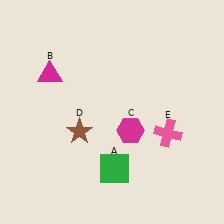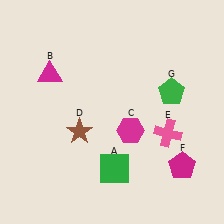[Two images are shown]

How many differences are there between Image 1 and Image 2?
There are 2 differences between the two images.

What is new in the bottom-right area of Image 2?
A magenta pentagon (F) was added in the bottom-right area of Image 2.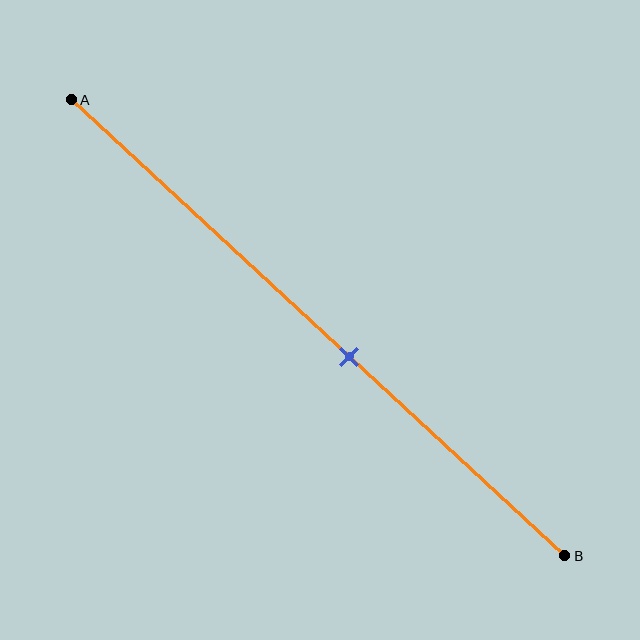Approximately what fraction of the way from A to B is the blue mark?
The blue mark is approximately 55% of the way from A to B.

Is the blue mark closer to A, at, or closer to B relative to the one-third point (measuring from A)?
The blue mark is closer to point B than the one-third point of segment AB.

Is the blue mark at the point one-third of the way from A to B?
No, the mark is at about 55% from A, not at the 33% one-third point.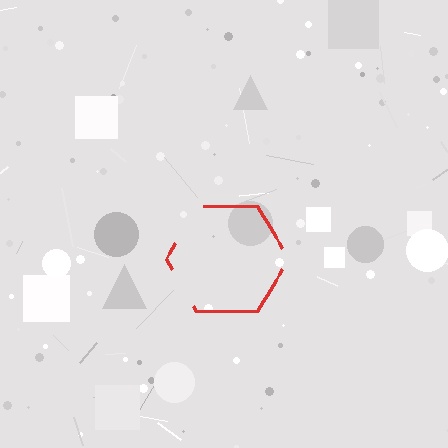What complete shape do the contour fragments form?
The contour fragments form a hexagon.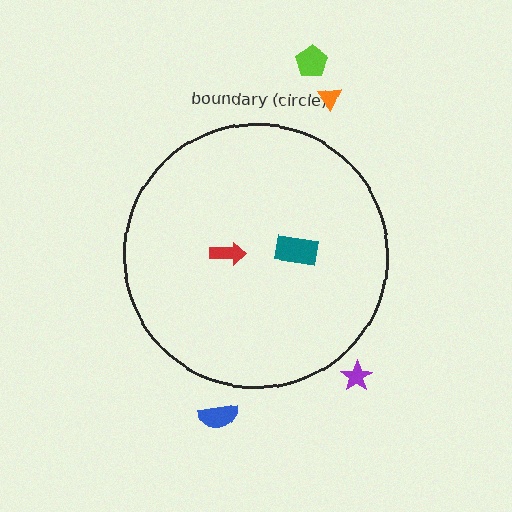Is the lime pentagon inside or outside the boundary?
Outside.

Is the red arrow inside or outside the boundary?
Inside.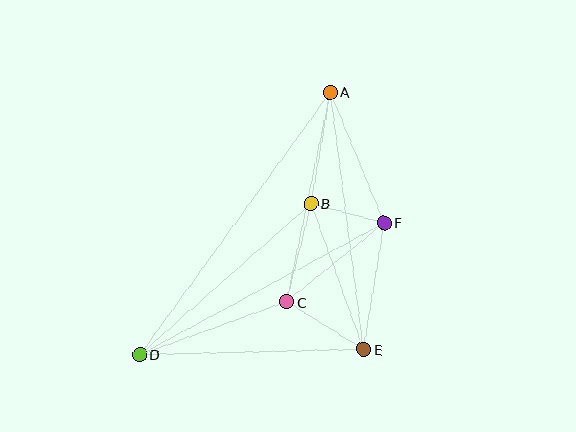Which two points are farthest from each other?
Points A and D are farthest from each other.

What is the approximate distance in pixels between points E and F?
The distance between E and F is approximately 128 pixels.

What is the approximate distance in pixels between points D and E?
The distance between D and E is approximately 224 pixels.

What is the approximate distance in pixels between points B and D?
The distance between B and D is approximately 228 pixels.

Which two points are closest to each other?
Points B and F are closest to each other.